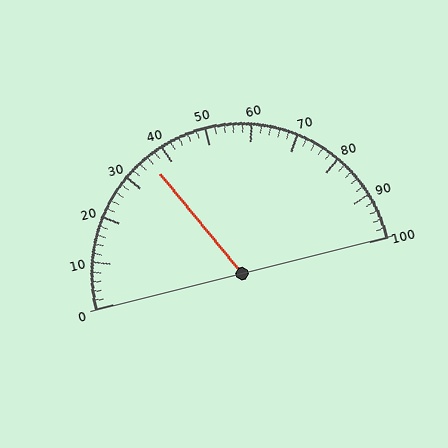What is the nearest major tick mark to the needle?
The nearest major tick mark is 40.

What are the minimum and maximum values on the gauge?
The gauge ranges from 0 to 100.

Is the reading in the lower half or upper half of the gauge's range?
The reading is in the lower half of the range (0 to 100).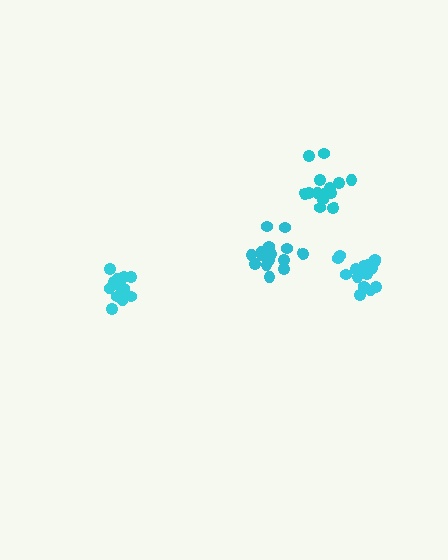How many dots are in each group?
Group 1: 14 dots, Group 2: 15 dots, Group 3: 17 dots, Group 4: 16 dots (62 total).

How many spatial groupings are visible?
There are 4 spatial groupings.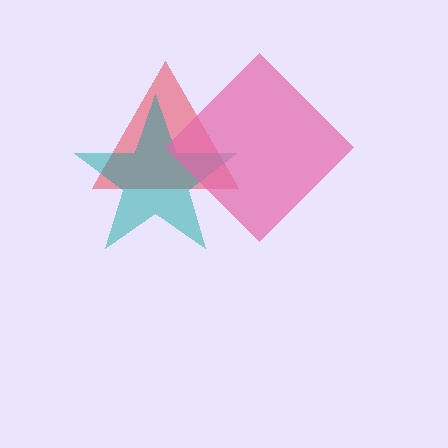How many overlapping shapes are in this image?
There are 3 overlapping shapes in the image.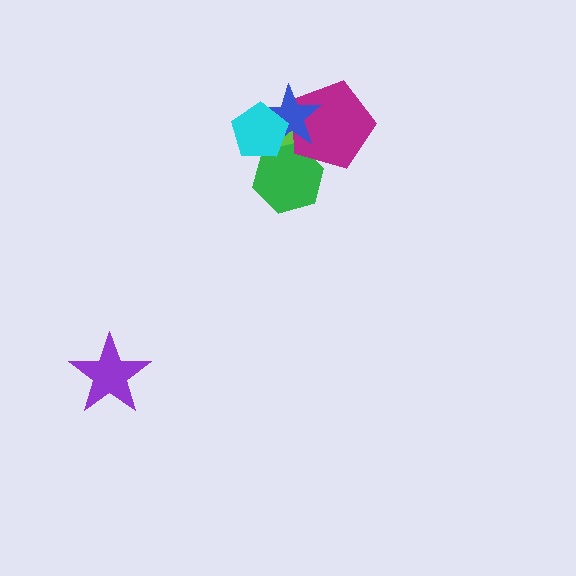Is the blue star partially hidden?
Yes, it is partially covered by another shape.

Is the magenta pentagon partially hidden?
Yes, it is partially covered by another shape.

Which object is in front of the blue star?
The cyan pentagon is in front of the blue star.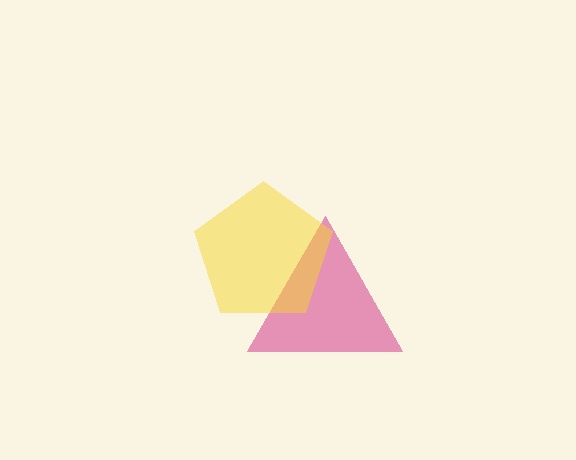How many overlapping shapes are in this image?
There are 2 overlapping shapes in the image.